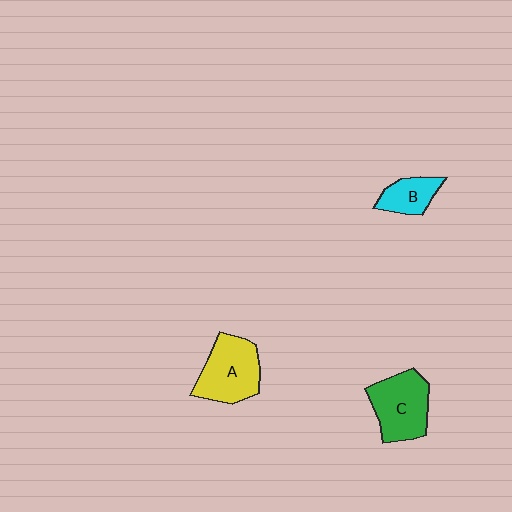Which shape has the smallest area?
Shape B (cyan).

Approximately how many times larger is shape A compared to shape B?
Approximately 1.9 times.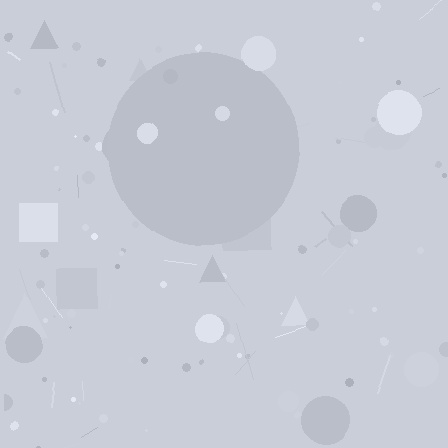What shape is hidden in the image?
A circle is hidden in the image.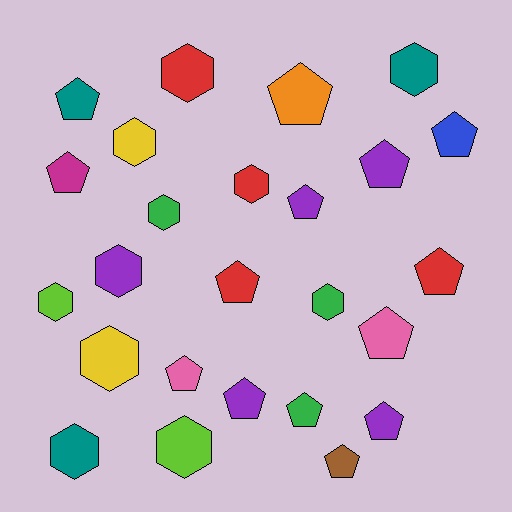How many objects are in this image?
There are 25 objects.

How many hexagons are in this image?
There are 11 hexagons.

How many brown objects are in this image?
There is 1 brown object.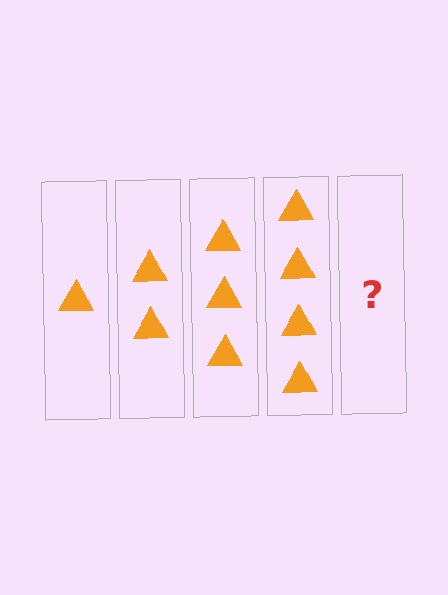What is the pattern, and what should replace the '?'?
The pattern is that each step adds one more triangle. The '?' should be 5 triangles.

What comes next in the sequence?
The next element should be 5 triangles.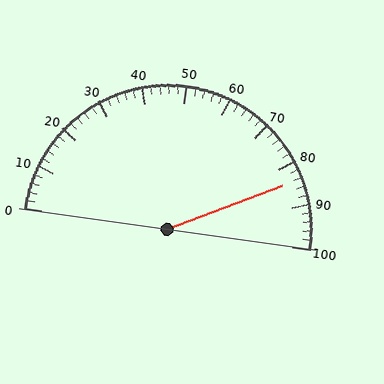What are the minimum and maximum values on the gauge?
The gauge ranges from 0 to 100.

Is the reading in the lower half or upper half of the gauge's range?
The reading is in the upper half of the range (0 to 100).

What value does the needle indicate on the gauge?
The needle indicates approximately 84.